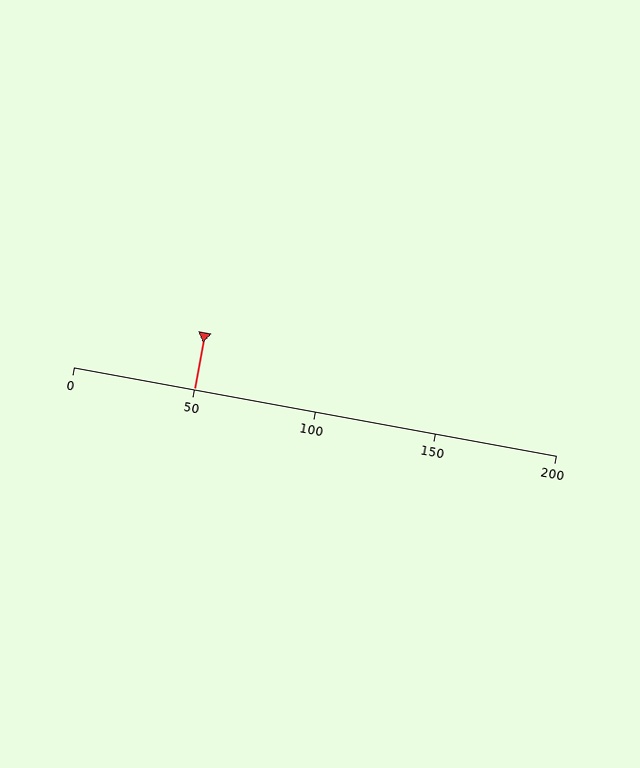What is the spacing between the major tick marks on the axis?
The major ticks are spaced 50 apart.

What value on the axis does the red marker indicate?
The marker indicates approximately 50.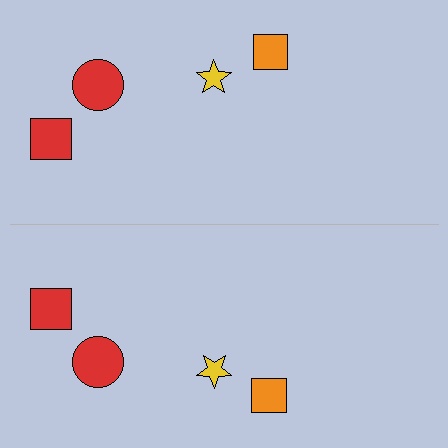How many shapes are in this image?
There are 8 shapes in this image.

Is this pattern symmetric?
Yes, this pattern has bilateral (reflection) symmetry.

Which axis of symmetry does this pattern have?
The pattern has a horizontal axis of symmetry running through the center of the image.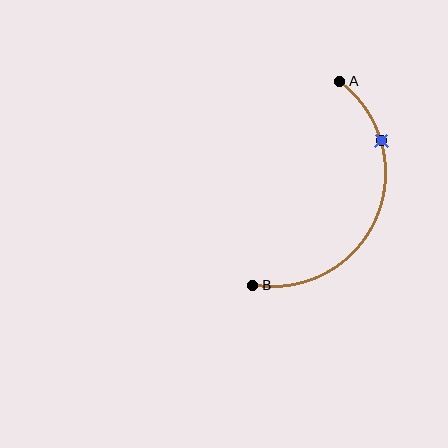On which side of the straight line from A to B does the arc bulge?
The arc bulges to the right of the straight line connecting A and B.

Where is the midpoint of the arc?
The arc midpoint is the point on the curve farthest from the straight line joining A and B. It sits to the right of that line.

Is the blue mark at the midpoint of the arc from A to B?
No. The blue mark lies on the arc but is closer to endpoint A. The arc midpoint would be at the point on the curve equidistant along the arc from both A and B.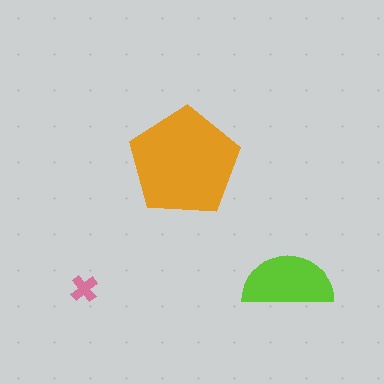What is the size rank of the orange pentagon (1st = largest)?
1st.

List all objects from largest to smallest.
The orange pentagon, the lime semicircle, the pink cross.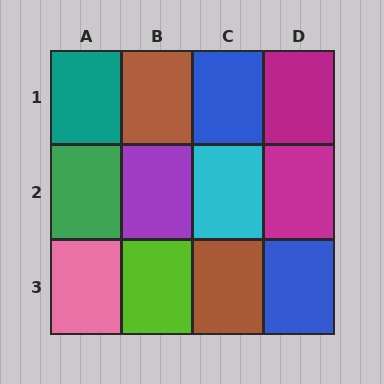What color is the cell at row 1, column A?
Teal.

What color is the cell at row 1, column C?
Blue.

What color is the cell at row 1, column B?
Brown.